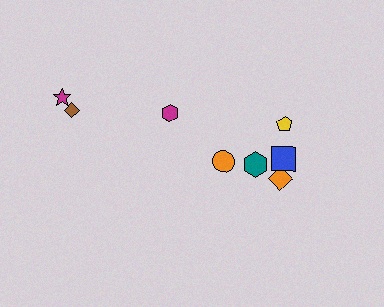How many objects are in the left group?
There are 3 objects.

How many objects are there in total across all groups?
There are 8 objects.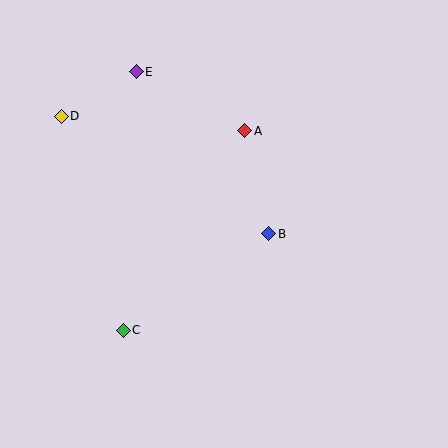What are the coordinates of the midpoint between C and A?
The midpoint between C and A is at (184, 230).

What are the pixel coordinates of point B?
Point B is at (269, 234).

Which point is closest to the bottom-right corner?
Point B is closest to the bottom-right corner.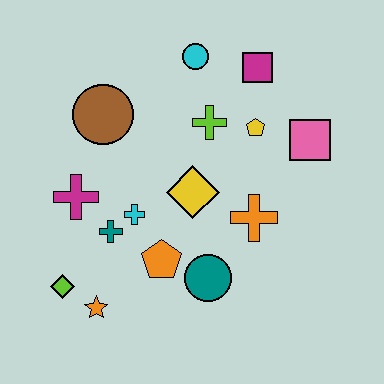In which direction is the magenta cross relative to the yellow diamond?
The magenta cross is to the left of the yellow diamond.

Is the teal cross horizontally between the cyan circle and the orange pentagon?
No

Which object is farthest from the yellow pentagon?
The lime diamond is farthest from the yellow pentagon.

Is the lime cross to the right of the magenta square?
No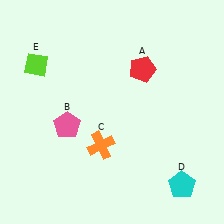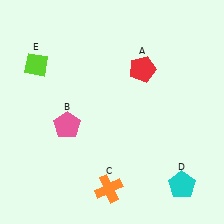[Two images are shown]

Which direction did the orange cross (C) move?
The orange cross (C) moved down.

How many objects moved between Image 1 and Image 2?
1 object moved between the two images.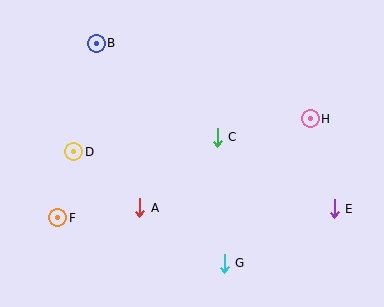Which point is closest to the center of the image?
Point C at (217, 137) is closest to the center.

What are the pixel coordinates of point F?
Point F is at (58, 218).